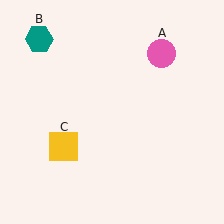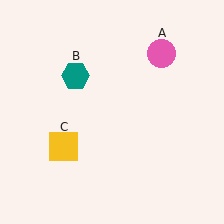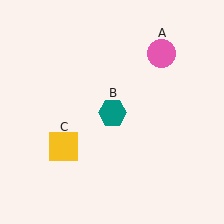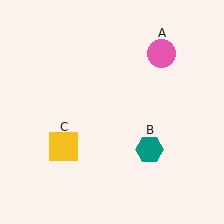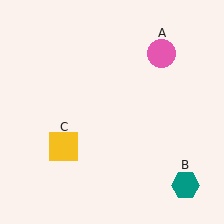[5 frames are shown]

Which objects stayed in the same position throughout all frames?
Pink circle (object A) and yellow square (object C) remained stationary.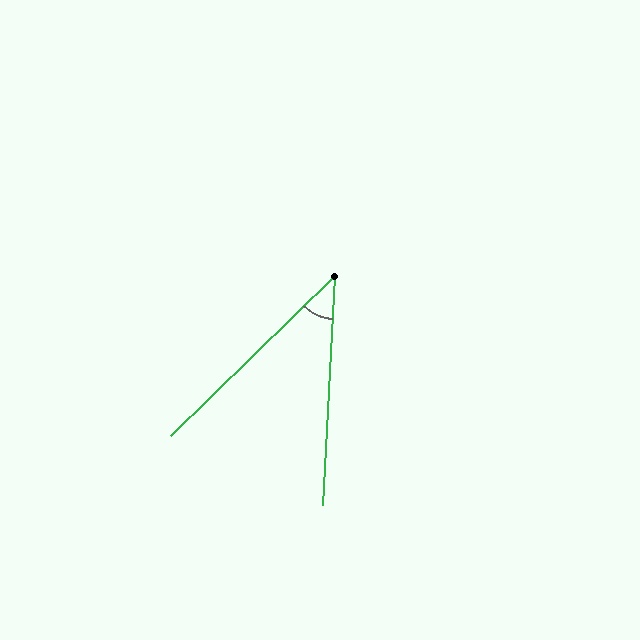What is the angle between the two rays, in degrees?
Approximately 43 degrees.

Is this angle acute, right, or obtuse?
It is acute.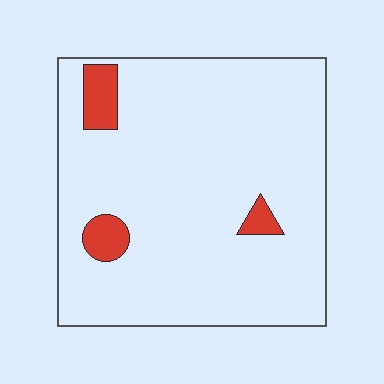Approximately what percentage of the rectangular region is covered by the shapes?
Approximately 5%.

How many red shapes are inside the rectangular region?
3.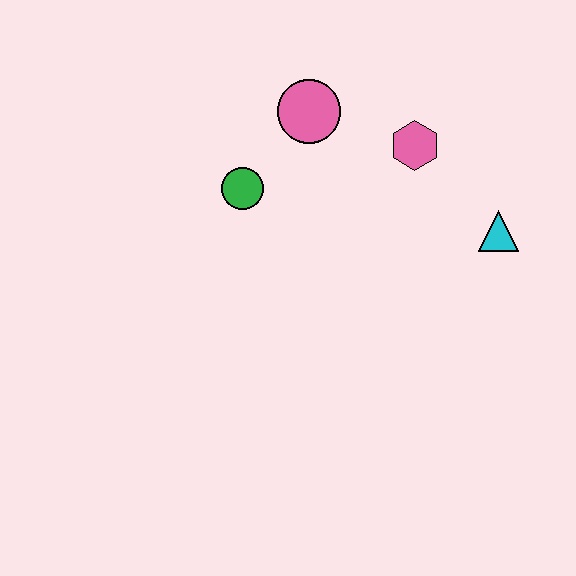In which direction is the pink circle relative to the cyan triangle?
The pink circle is to the left of the cyan triangle.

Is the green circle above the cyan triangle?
Yes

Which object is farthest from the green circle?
The cyan triangle is farthest from the green circle.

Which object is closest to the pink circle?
The green circle is closest to the pink circle.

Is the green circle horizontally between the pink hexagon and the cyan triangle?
No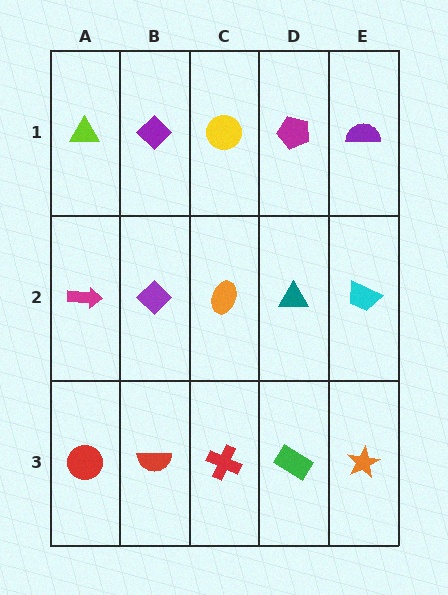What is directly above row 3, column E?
A cyan trapezoid.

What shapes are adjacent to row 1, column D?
A teal triangle (row 2, column D), a yellow circle (row 1, column C), a purple semicircle (row 1, column E).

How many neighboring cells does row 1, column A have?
2.